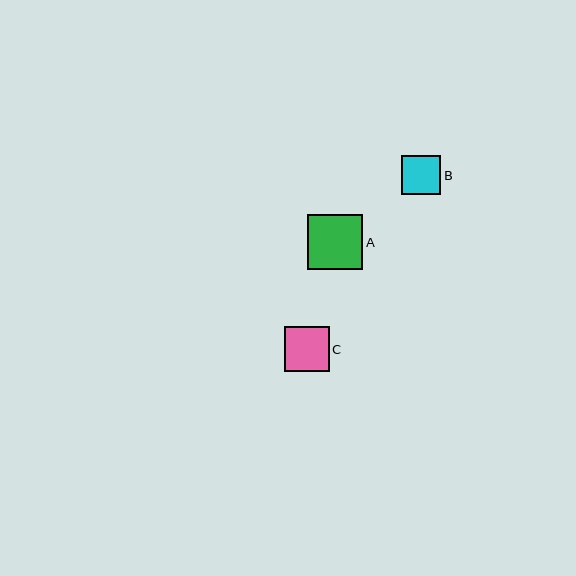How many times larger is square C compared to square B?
Square C is approximately 1.1 times the size of square B.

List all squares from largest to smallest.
From largest to smallest: A, C, B.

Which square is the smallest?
Square B is the smallest with a size of approximately 40 pixels.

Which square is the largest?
Square A is the largest with a size of approximately 55 pixels.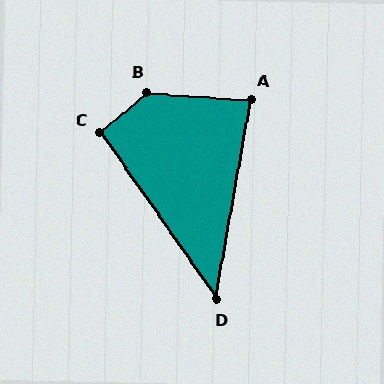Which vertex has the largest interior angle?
B, at approximately 135 degrees.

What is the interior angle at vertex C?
Approximately 96 degrees (obtuse).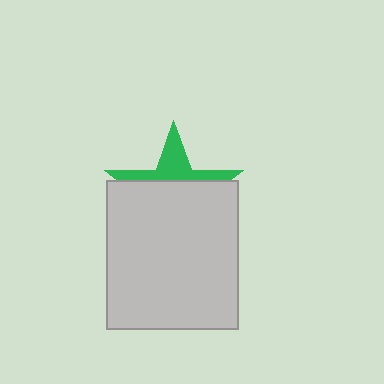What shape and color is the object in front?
The object in front is a light gray rectangle.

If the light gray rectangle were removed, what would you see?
You would see the complete green star.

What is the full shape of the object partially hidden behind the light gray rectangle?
The partially hidden object is a green star.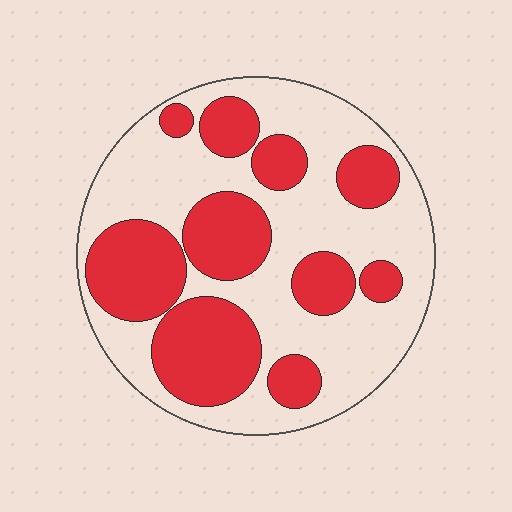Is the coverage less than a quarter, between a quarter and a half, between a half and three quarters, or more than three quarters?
Between a quarter and a half.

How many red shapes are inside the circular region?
10.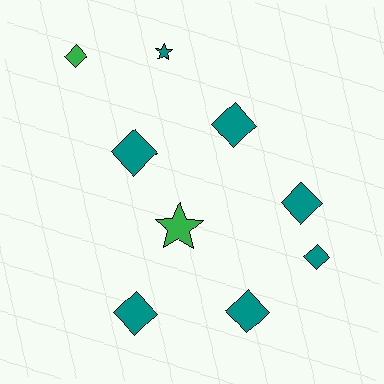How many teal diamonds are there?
There are 6 teal diamonds.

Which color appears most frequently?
Teal, with 7 objects.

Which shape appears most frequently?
Diamond, with 7 objects.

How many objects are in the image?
There are 9 objects.